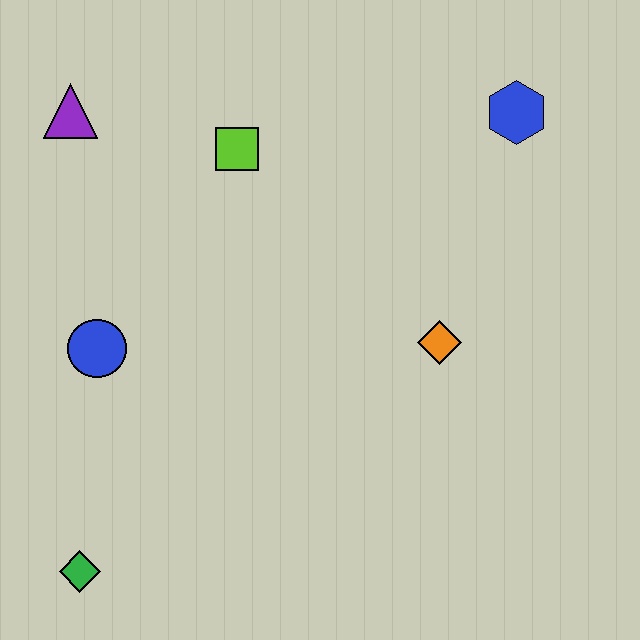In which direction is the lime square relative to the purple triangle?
The lime square is to the right of the purple triangle.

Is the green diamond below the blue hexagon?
Yes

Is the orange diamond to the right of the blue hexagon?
No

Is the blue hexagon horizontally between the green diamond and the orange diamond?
No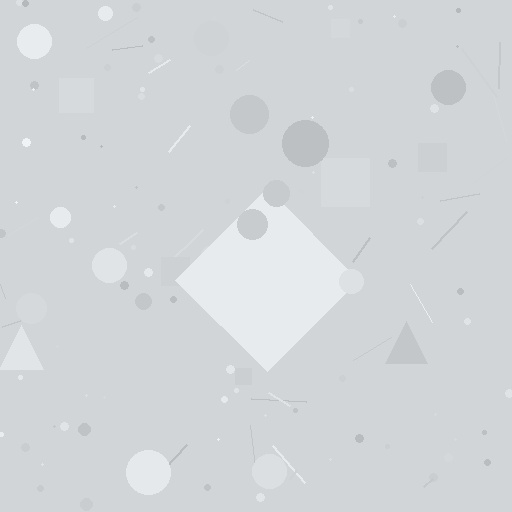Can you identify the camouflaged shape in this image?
The camouflaged shape is a diamond.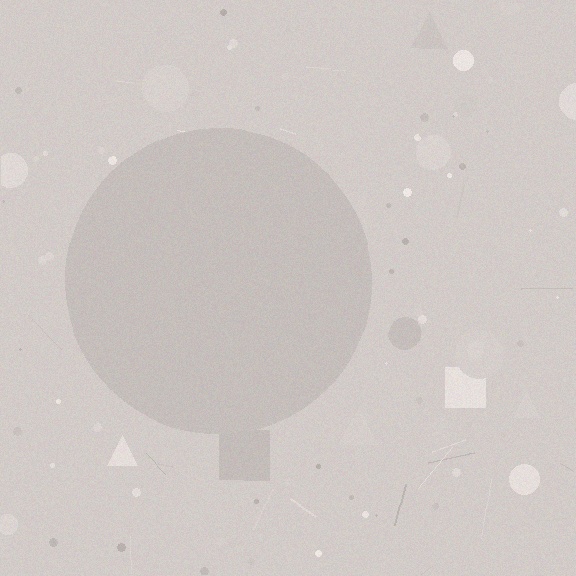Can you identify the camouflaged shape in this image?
The camouflaged shape is a circle.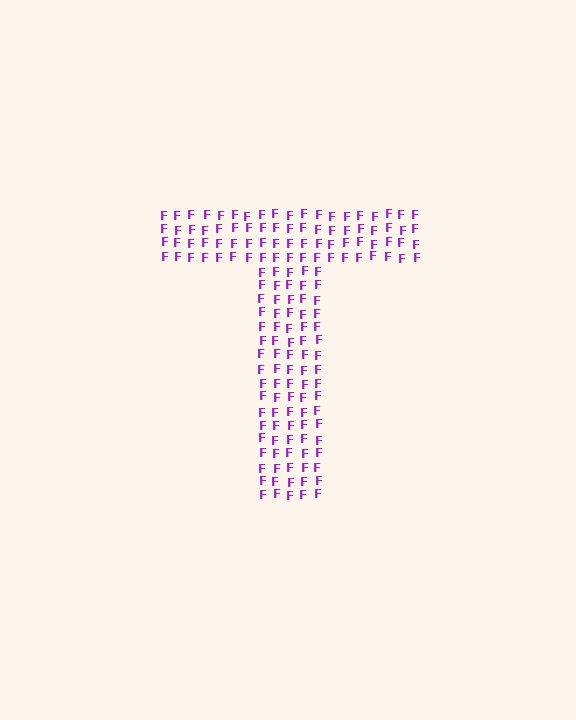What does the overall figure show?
The overall figure shows the letter T.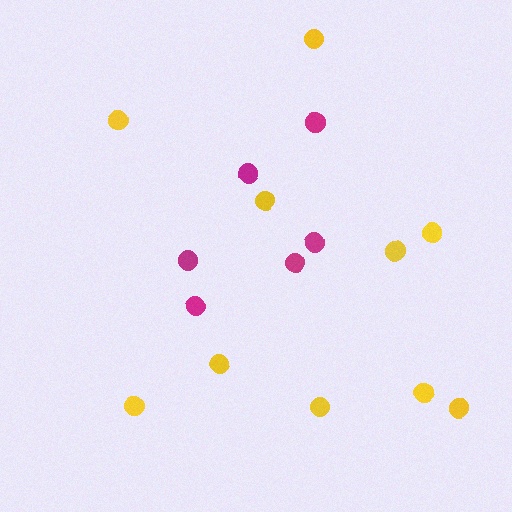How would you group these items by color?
There are 2 groups: one group of yellow circles (10) and one group of magenta circles (6).